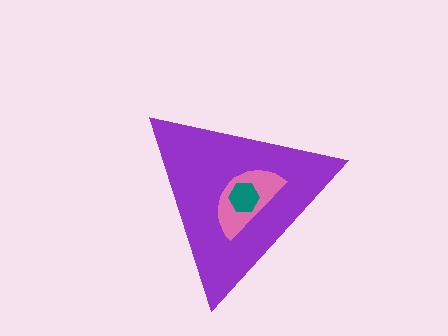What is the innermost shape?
The teal hexagon.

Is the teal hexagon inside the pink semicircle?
Yes.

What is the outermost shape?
The purple triangle.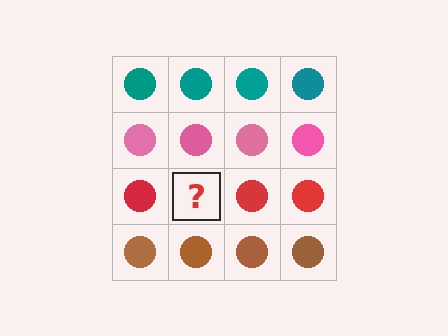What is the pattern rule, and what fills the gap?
The rule is that each row has a consistent color. The gap should be filled with a red circle.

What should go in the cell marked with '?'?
The missing cell should contain a red circle.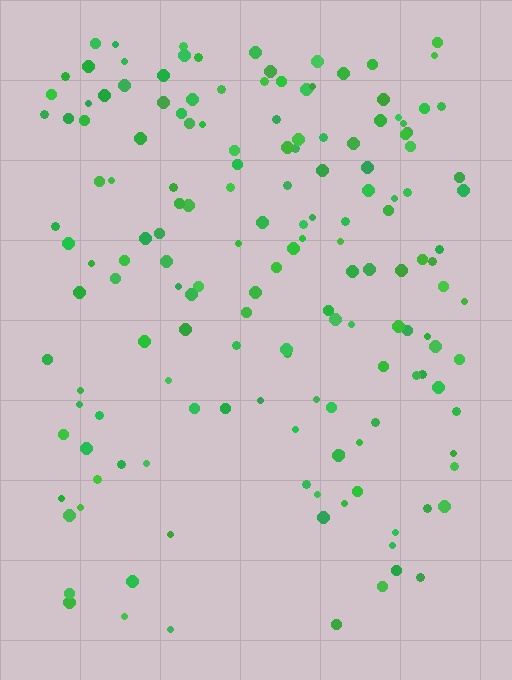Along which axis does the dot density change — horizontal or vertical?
Vertical.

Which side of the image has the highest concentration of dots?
The top.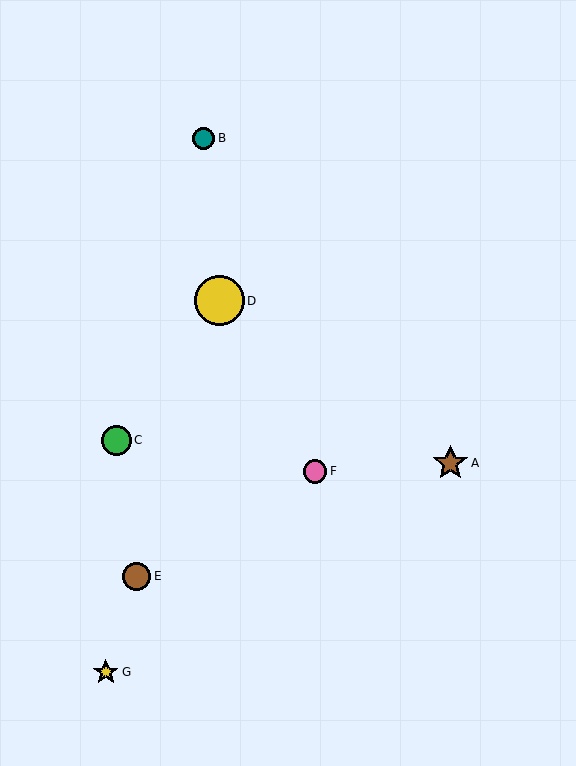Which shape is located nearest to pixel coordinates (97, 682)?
The yellow star (labeled G) at (106, 672) is nearest to that location.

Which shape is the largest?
The yellow circle (labeled D) is the largest.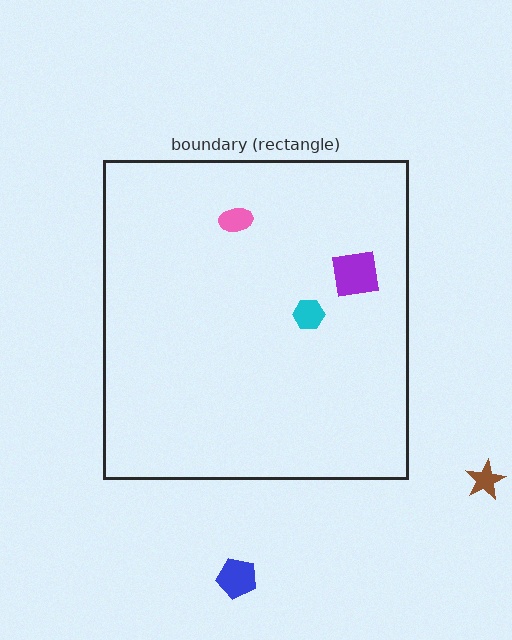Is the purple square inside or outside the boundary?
Inside.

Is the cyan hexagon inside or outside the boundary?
Inside.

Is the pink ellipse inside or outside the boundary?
Inside.